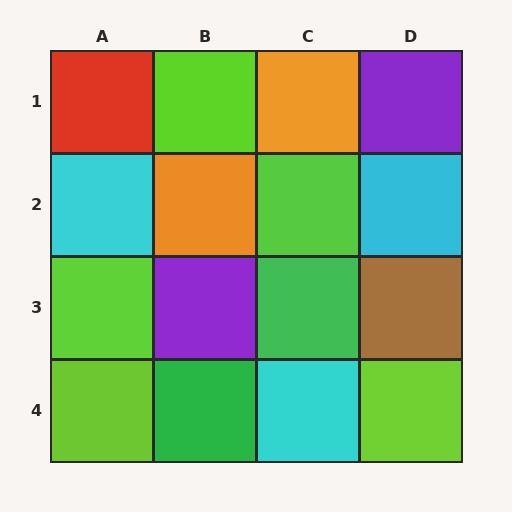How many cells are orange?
2 cells are orange.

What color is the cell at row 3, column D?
Brown.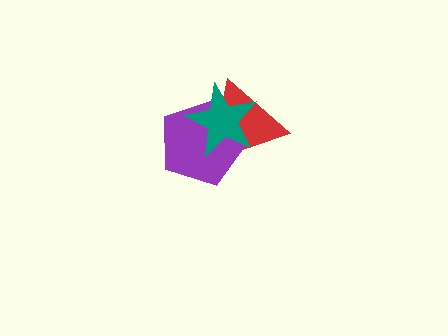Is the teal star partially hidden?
No, no other shape covers it.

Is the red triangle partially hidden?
Yes, it is partially covered by another shape.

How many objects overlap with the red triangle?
2 objects overlap with the red triangle.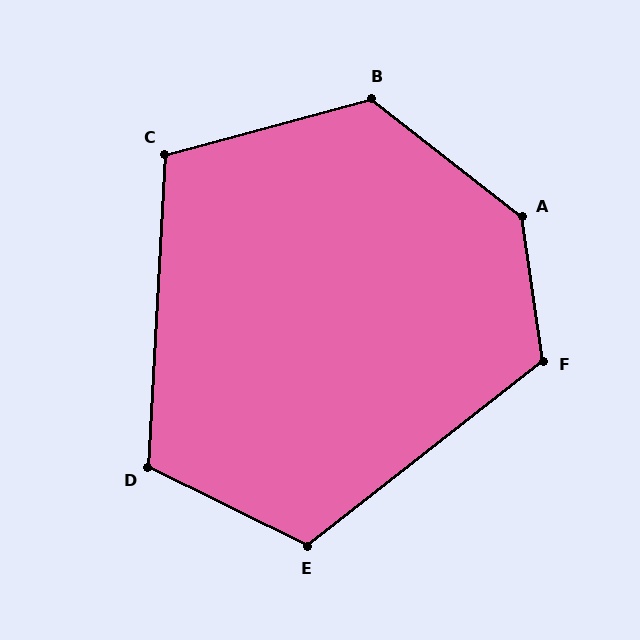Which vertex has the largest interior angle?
A, at approximately 136 degrees.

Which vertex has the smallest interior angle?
C, at approximately 108 degrees.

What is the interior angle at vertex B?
Approximately 127 degrees (obtuse).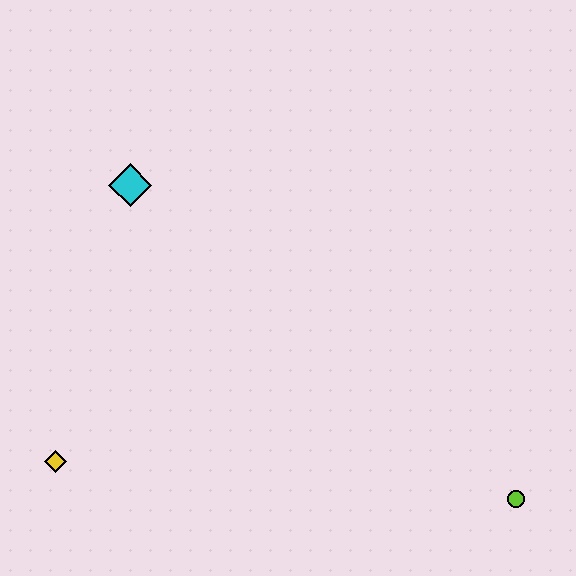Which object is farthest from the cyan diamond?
The lime circle is farthest from the cyan diamond.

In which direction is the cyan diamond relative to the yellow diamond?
The cyan diamond is above the yellow diamond.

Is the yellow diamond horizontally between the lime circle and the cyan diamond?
No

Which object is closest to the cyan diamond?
The yellow diamond is closest to the cyan diamond.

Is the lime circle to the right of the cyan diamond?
Yes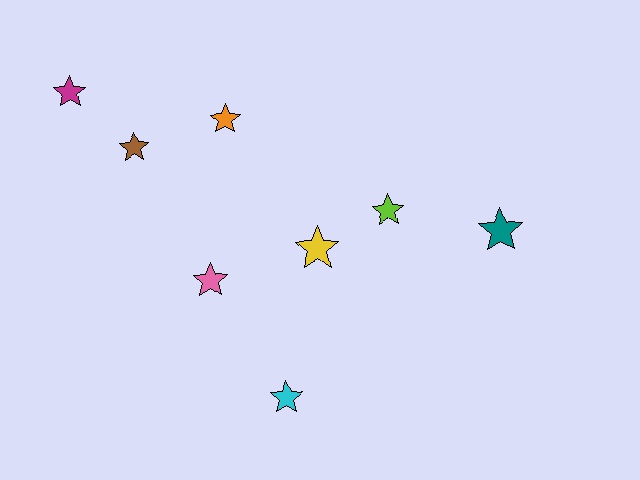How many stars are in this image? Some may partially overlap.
There are 8 stars.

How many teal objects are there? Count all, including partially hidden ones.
There is 1 teal object.